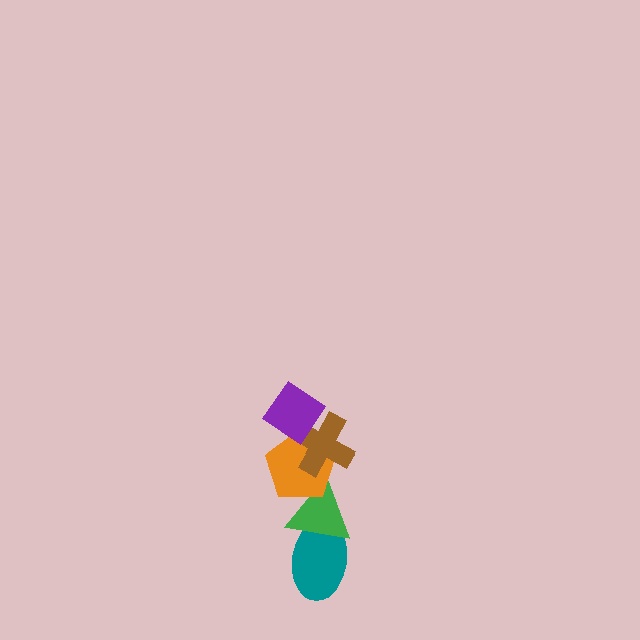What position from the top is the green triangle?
The green triangle is 4th from the top.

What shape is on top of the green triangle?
The orange pentagon is on top of the green triangle.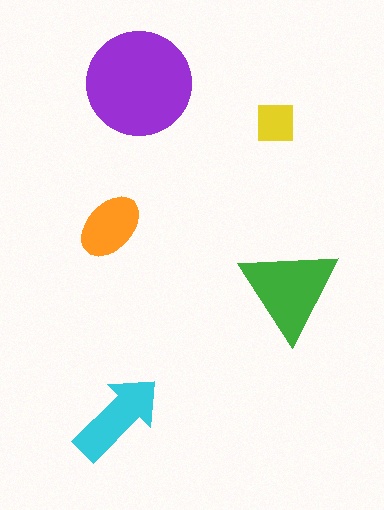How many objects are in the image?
There are 5 objects in the image.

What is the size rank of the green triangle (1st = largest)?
2nd.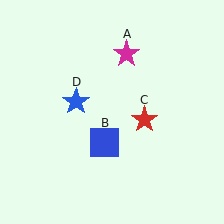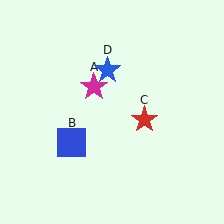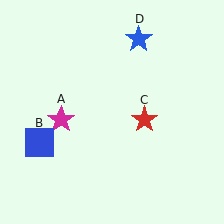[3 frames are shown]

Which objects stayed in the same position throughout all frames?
Red star (object C) remained stationary.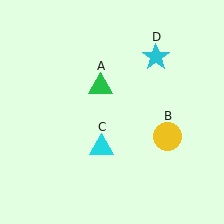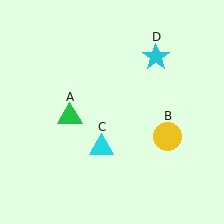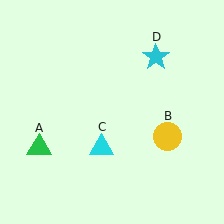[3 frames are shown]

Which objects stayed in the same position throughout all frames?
Yellow circle (object B) and cyan triangle (object C) and cyan star (object D) remained stationary.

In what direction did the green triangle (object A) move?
The green triangle (object A) moved down and to the left.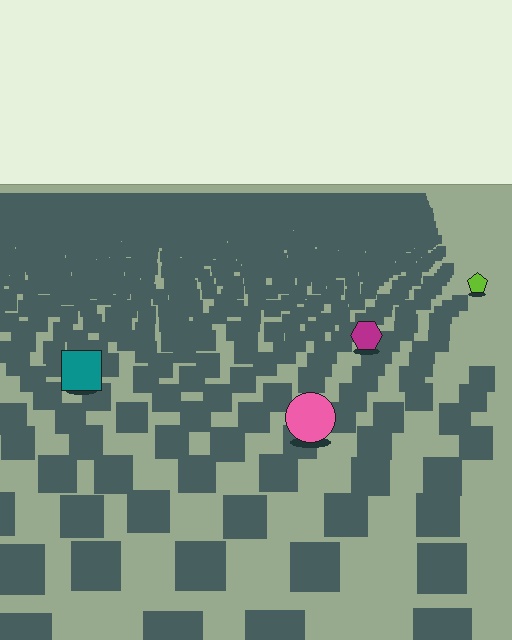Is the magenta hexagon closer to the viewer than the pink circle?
No. The pink circle is closer — you can tell from the texture gradient: the ground texture is coarser near it.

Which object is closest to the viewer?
The pink circle is closest. The texture marks near it are larger and more spread out.